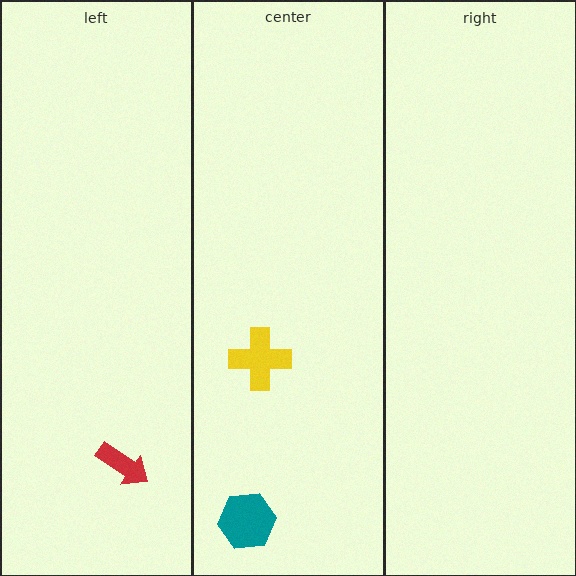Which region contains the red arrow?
The left region.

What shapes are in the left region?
The red arrow.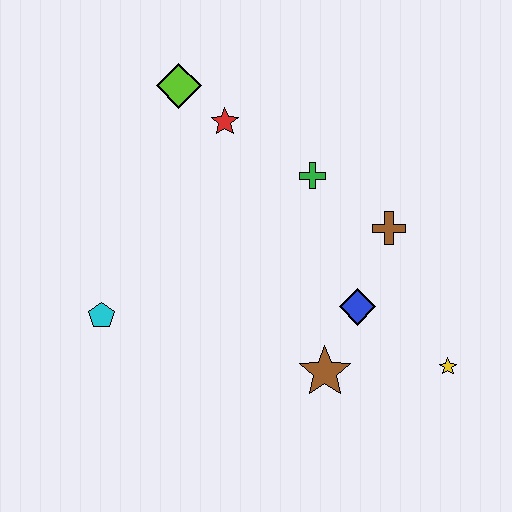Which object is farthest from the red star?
The yellow star is farthest from the red star.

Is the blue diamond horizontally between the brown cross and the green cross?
Yes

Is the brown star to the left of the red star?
No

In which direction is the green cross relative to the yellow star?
The green cross is above the yellow star.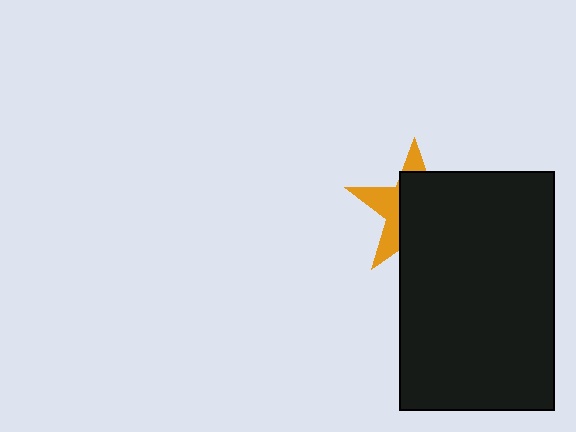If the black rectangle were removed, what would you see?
You would see the complete orange star.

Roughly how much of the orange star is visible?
A small part of it is visible (roughly 37%).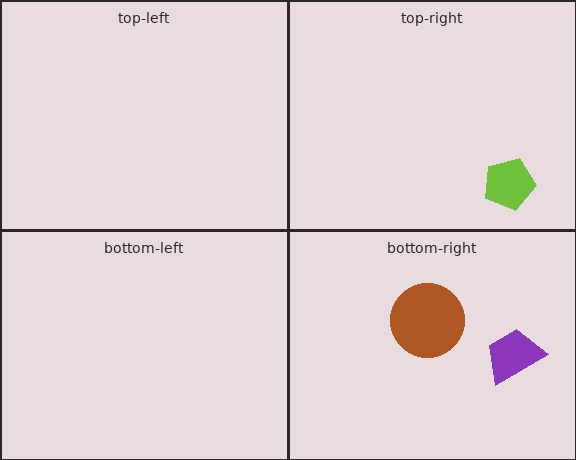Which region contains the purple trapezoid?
The bottom-right region.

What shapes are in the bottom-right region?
The brown circle, the purple trapezoid.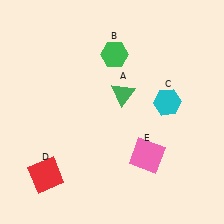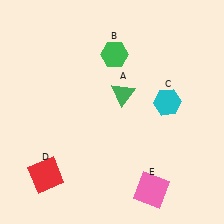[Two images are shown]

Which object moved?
The pink square (E) moved down.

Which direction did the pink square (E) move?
The pink square (E) moved down.